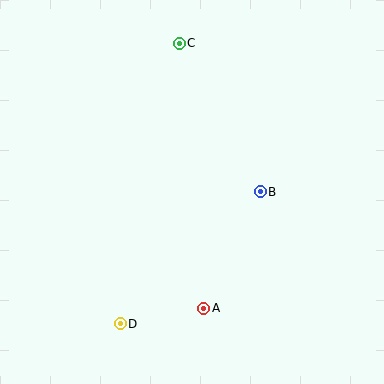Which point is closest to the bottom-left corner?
Point D is closest to the bottom-left corner.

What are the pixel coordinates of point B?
Point B is at (260, 192).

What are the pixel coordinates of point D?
Point D is at (120, 324).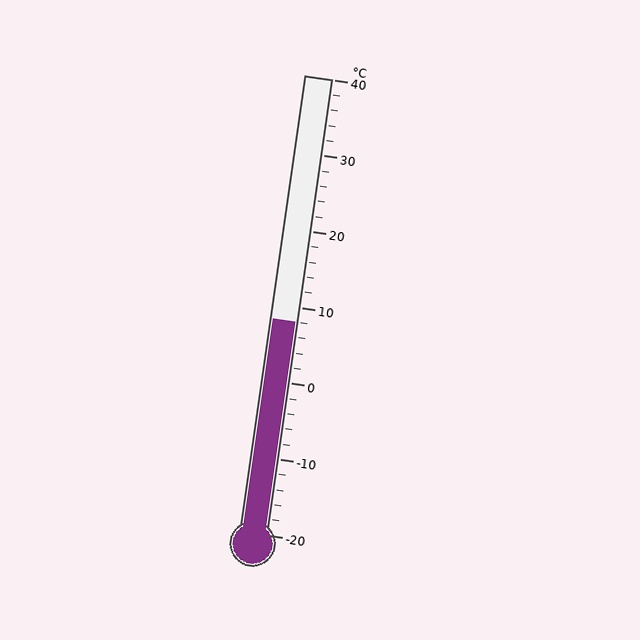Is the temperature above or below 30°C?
The temperature is below 30°C.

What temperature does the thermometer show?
The thermometer shows approximately 8°C.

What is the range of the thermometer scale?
The thermometer scale ranges from -20°C to 40°C.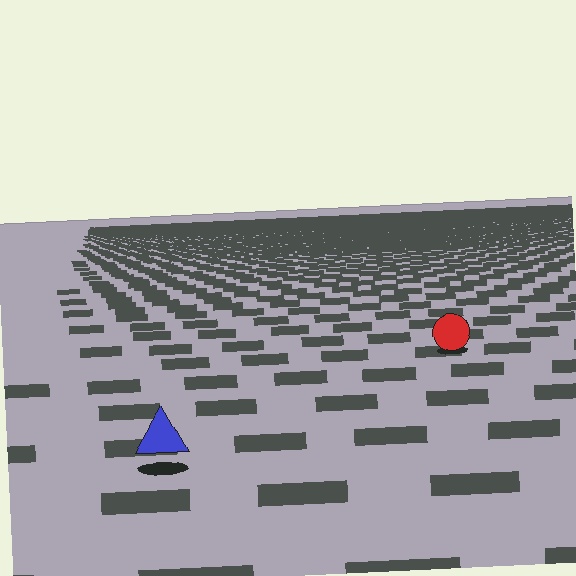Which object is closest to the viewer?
The blue triangle is closest. The texture marks near it are larger and more spread out.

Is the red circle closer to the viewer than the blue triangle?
No. The blue triangle is closer — you can tell from the texture gradient: the ground texture is coarser near it.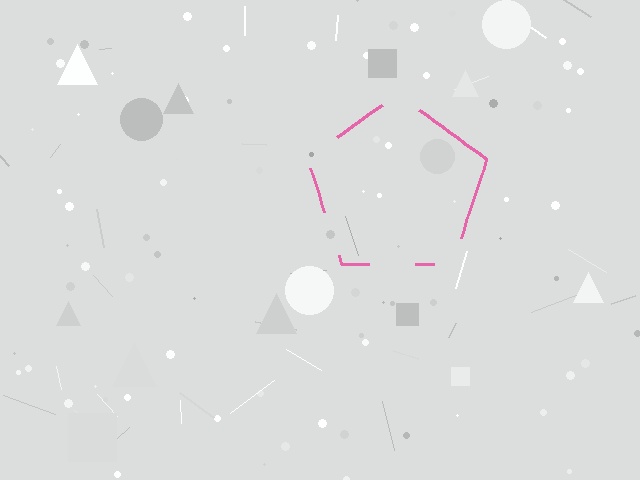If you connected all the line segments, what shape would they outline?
They would outline a pentagon.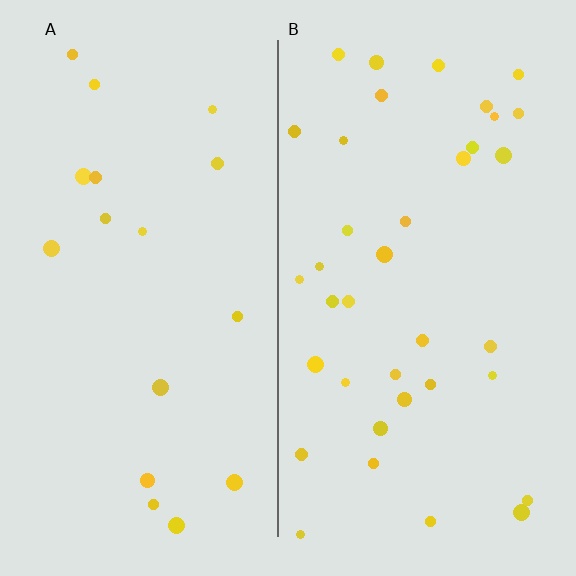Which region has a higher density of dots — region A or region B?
B (the right).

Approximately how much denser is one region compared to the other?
Approximately 2.1× — region B over region A.